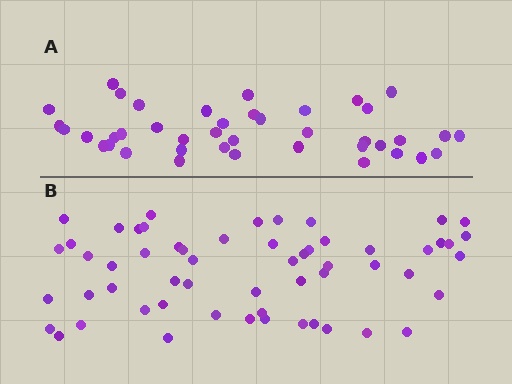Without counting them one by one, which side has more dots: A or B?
Region B (the bottom region) has more dots.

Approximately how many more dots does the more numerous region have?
Region B has approximately 15 more dots than region A.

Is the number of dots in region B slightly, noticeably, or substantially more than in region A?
Region B has noticeably more, but not dramatically so. The ratio is roughly 1.4 to 1.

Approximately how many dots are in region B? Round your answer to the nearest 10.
About 60 dots. (The exact count is 57, which rounds to 60.)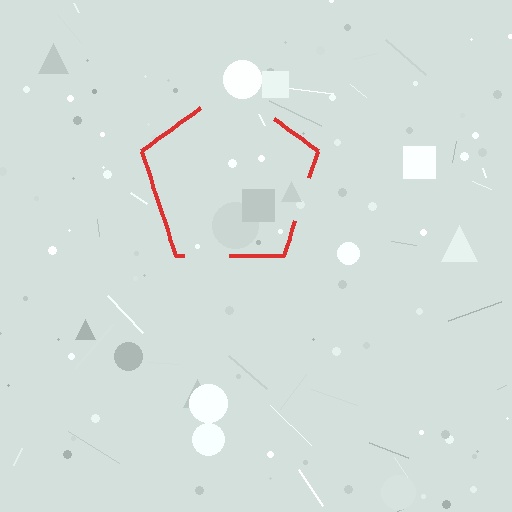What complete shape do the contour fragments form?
The contour fragments form a pentagon.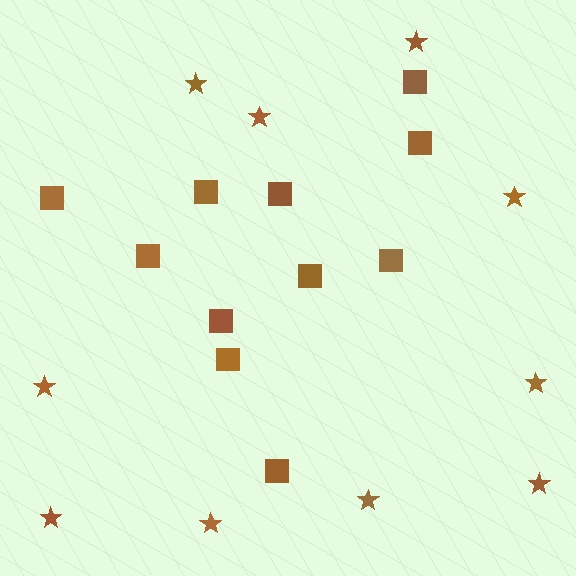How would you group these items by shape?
There are 2 groups: one group of squares (11) and one group of stars (10).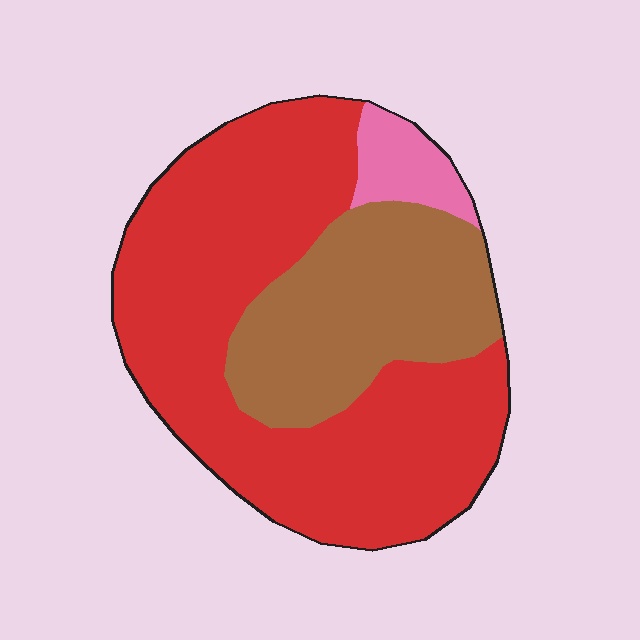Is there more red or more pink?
Red.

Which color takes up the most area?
Red, at roughly 65%.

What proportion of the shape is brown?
Brown covers 30% of the shape.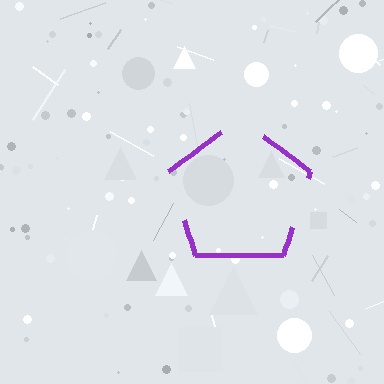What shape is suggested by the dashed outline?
The dashed outline suggests a pentagon.